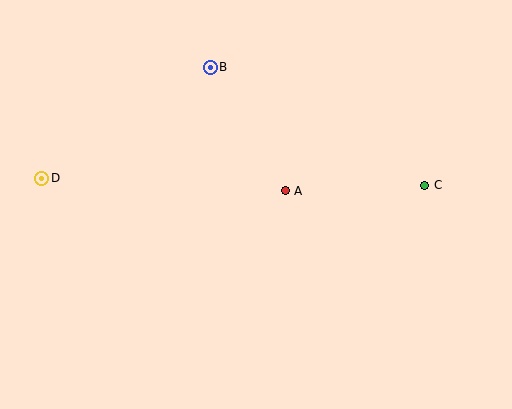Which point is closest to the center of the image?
Point A at (285, 191) is closest to the center.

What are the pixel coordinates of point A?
Point A is at (285, 191).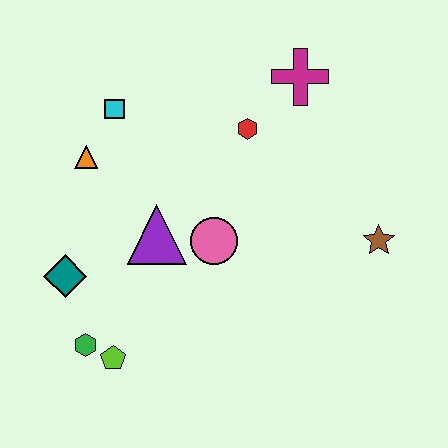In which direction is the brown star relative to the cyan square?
The brown star is to the right of the cyan square.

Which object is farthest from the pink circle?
The magenta cross is farthest from the pink circle.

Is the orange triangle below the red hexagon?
Yes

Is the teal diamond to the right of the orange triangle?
No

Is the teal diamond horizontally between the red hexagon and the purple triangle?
No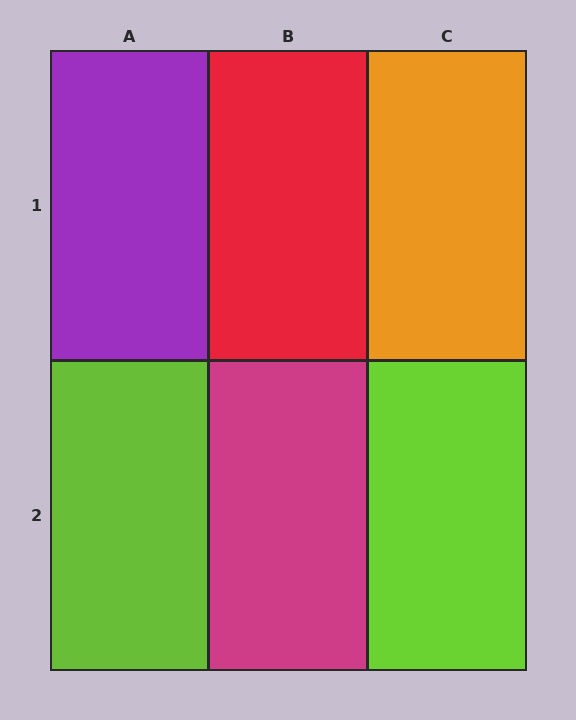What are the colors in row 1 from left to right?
Purple, red, orange.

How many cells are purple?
1 cell is purple.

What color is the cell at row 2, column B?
Magenta.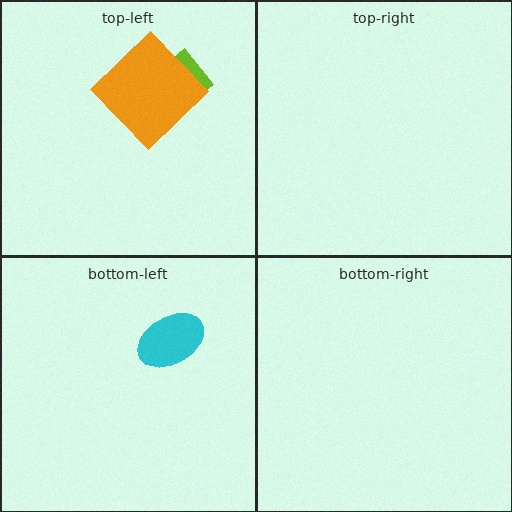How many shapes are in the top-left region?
2.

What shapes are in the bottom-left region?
The cyan ellipse.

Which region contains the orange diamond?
The top-left region.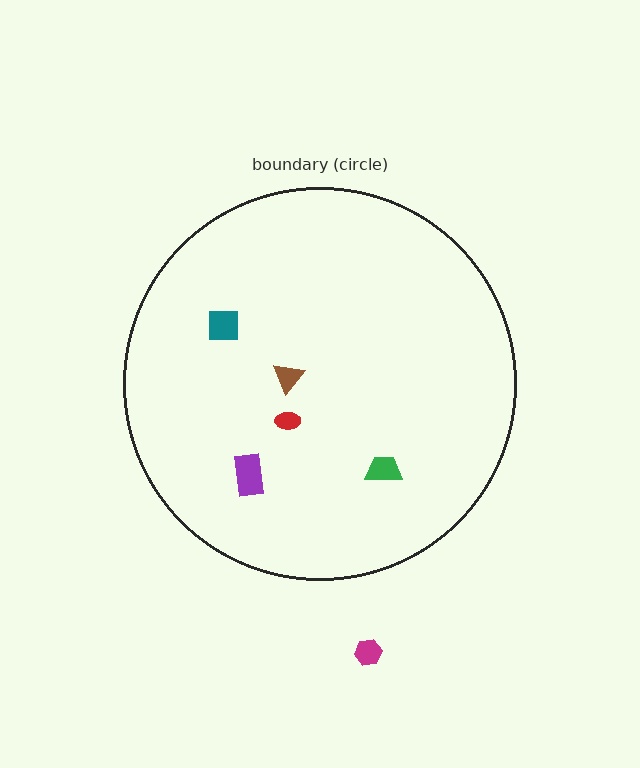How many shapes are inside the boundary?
5 inside, 1 outside.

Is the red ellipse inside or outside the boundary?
Inside.